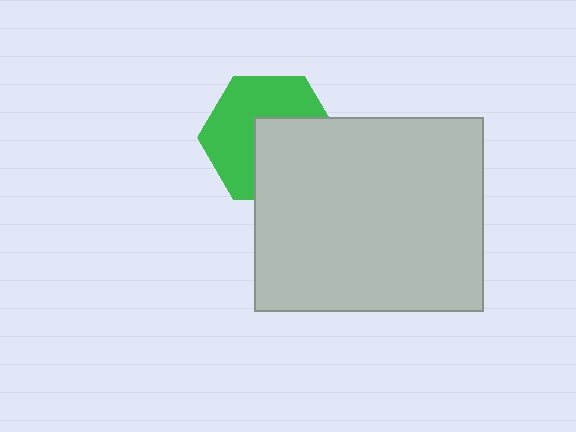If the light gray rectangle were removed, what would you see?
You would see the complete green hexagon.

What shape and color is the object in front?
The object in front is a light gray rectangle.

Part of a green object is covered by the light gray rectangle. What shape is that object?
It is a hexagon.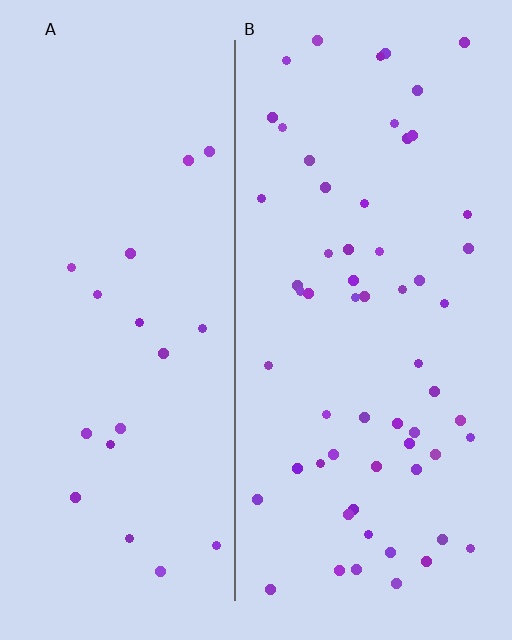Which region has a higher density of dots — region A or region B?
B (the right).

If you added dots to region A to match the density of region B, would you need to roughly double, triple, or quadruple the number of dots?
Approximately triple.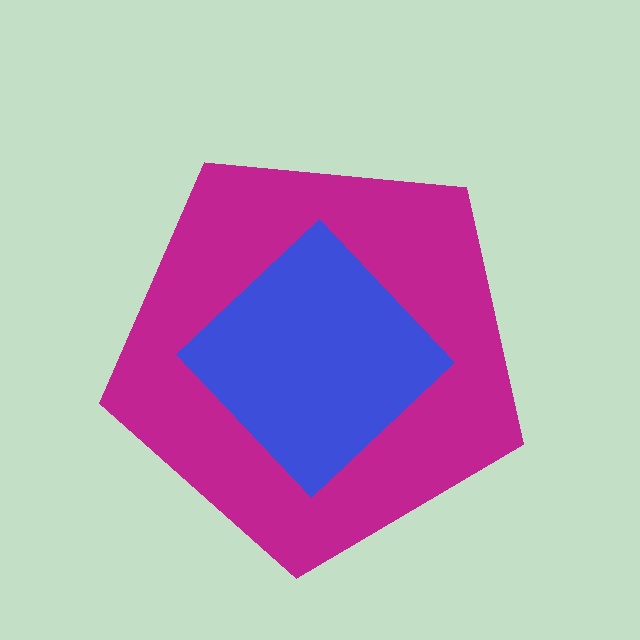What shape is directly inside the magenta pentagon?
The blue diamond.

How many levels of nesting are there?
2.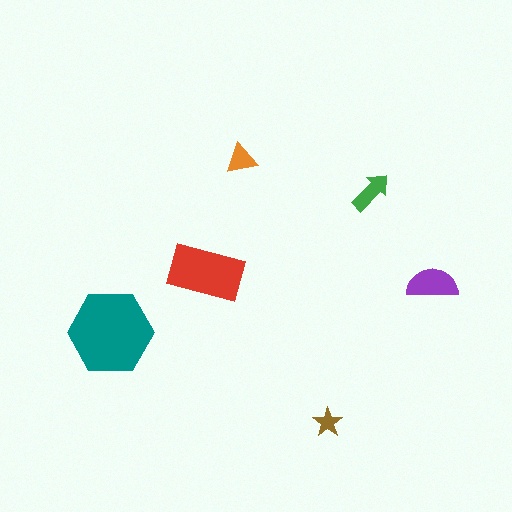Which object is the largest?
The teal hexagon.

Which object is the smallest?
The brown star.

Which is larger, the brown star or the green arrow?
The green arrow.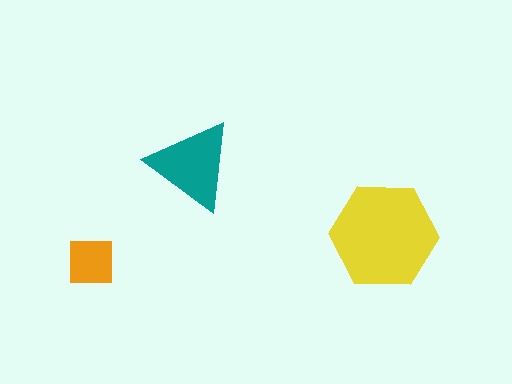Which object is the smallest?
The orange square.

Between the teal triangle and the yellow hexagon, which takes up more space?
The yellow hexagon.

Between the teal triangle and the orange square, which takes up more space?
The teal triangle.